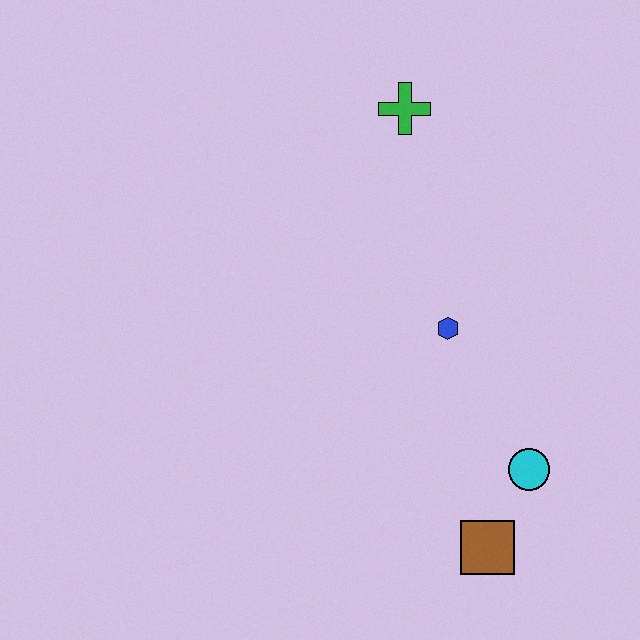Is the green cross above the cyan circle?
Yes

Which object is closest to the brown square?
The cyan circle is closest to the brown square.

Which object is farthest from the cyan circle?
The green cross is farthest from the cyan circle.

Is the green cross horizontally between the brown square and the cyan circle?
No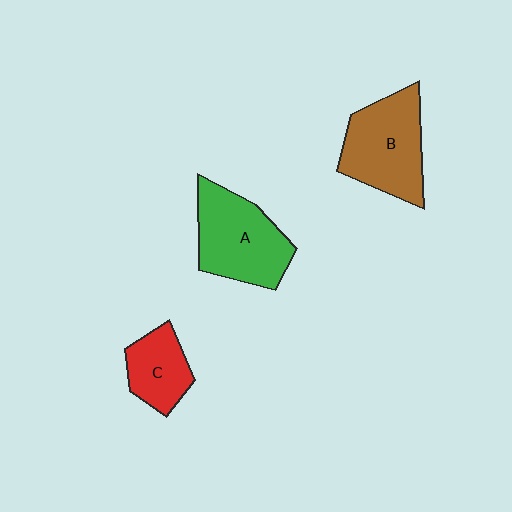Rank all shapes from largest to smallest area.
From largest to smallest: B (brown), A (green), C (red).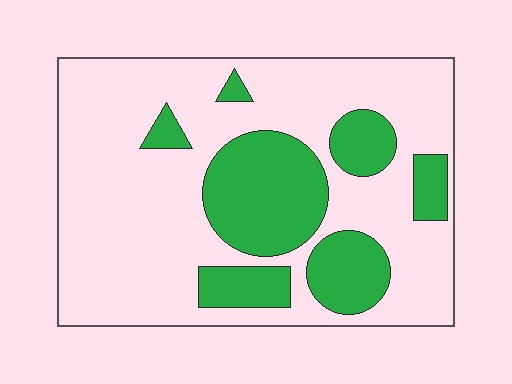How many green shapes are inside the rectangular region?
7.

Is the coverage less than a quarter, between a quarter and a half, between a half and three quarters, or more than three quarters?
Between a quarter and a half.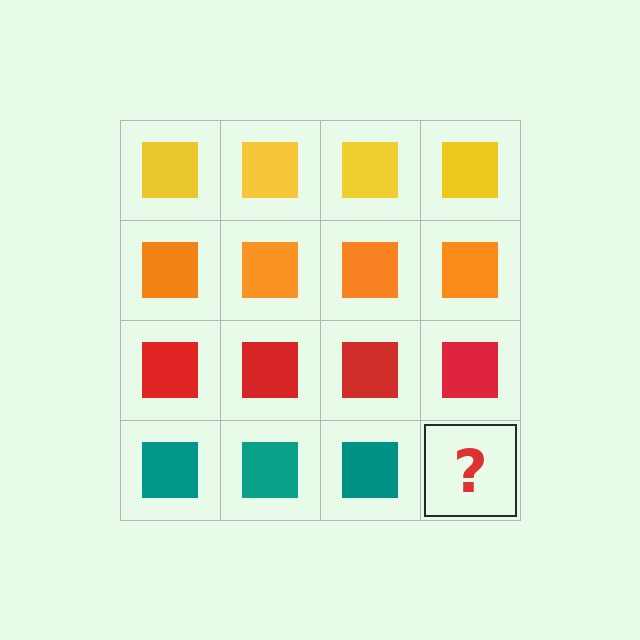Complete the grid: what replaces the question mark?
The question mark should be replaced with a teal square.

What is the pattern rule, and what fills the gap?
The rule is that each row has a consistent color. The gap should be filled with a teal square.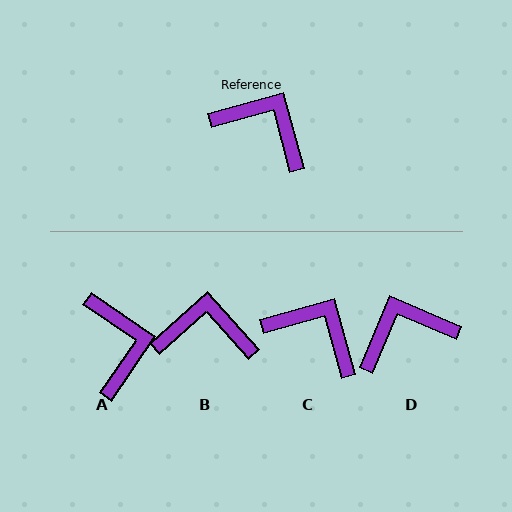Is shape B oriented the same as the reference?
No, it is off by about 26 degrees.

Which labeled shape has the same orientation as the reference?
C.